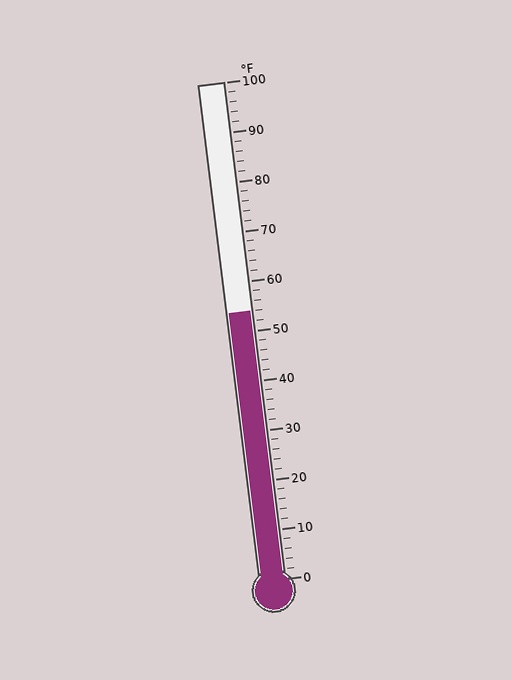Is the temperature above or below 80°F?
The temperature is below 80°F.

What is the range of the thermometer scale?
The thermometer scale ranges from 0°F to 100°F.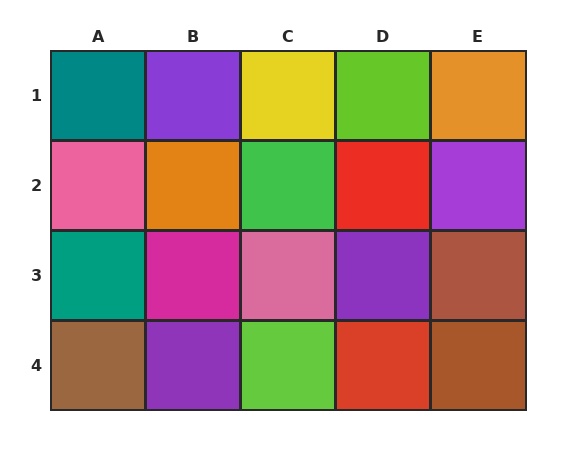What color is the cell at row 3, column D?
Purple.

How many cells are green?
1 cell is green.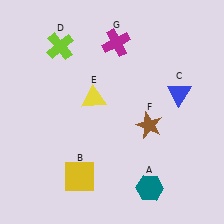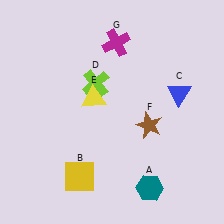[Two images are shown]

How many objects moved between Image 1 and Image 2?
1 object moved between the two images.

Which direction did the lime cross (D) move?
The lime cross (D) moved down.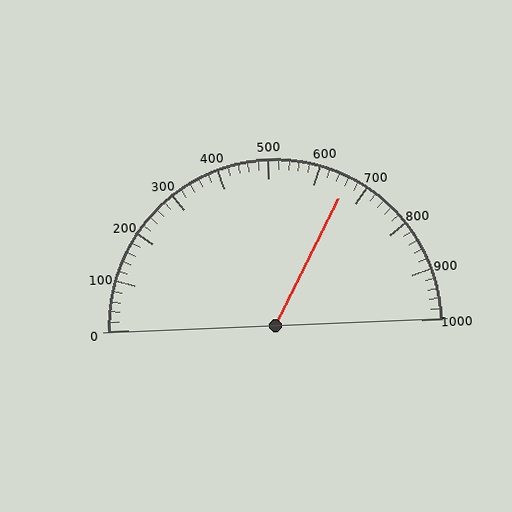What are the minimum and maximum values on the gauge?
The gauge ranges from 0 to 1000.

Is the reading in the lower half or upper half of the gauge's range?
The reading is in the upper half of the range (0 to 1000).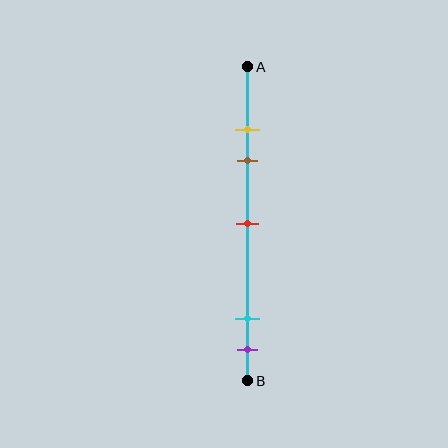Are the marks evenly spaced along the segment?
No, the marks are not evenly spaced.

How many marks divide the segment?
There are 5 marks dividing the segment.